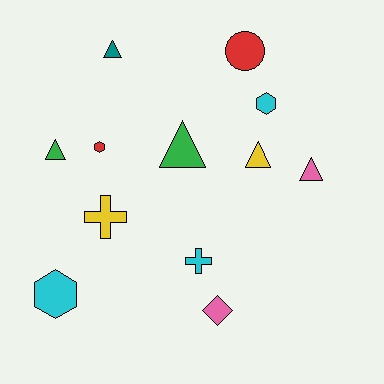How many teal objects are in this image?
There is 1 teal object.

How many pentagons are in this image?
There are no pentagons.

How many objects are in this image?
There are 12 objects.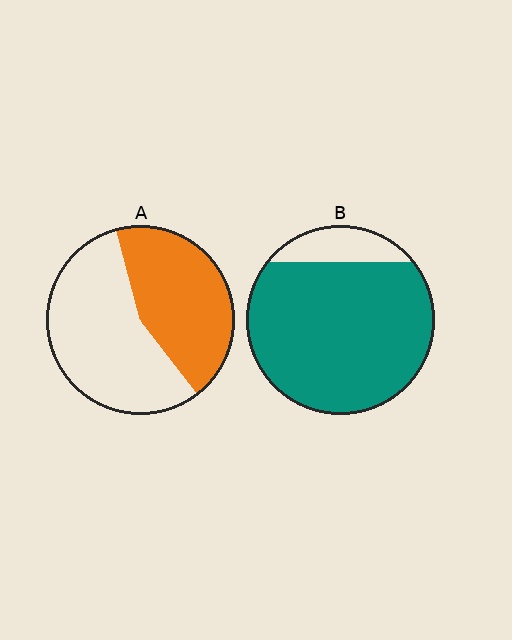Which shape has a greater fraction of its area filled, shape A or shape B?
Shape B.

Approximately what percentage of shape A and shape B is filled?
A is approximately 45% and B is approximately 85%.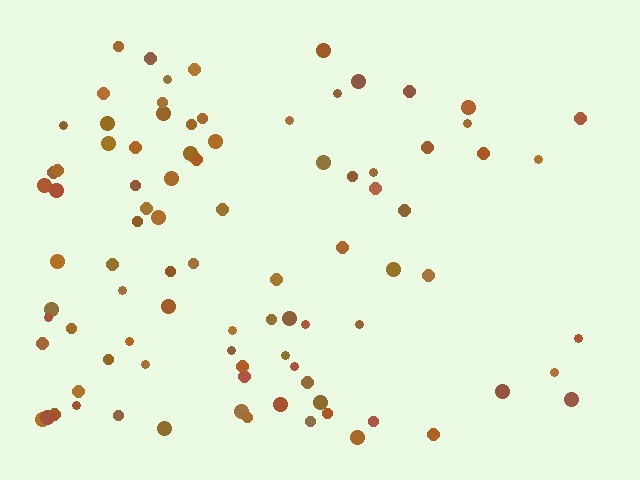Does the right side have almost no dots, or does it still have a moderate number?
Still a moderate number, just noticeably fewer than the left.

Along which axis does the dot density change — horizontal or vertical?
Horizontal.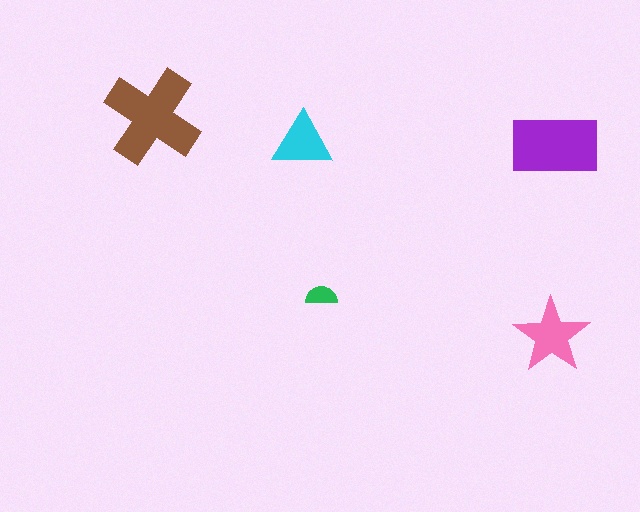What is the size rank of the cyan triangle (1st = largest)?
4th.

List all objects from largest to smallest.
The brown cross, the purple rectangle, the pink star, the cyan triangle, the green semicircle.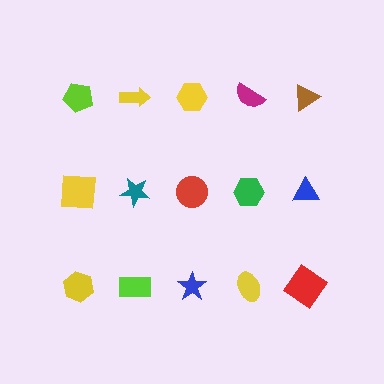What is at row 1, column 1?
A lime pentagon.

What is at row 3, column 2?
A lime rectangle.